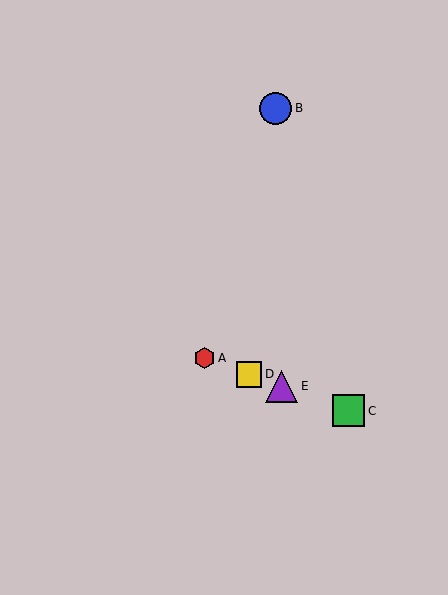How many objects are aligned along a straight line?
4 objects (A, C, D, E) are aligned along a straight line.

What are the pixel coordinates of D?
Object D is at (249, 374).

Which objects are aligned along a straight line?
Objects A, C, D, E are aligned along a straight line.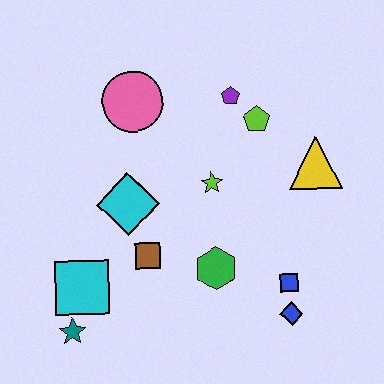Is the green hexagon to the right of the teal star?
Yes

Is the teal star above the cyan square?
No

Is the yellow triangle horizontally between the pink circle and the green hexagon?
No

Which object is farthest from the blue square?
The pink circle is farthest from the blue square.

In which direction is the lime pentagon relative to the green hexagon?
The lime pentagon is above the green hexagon.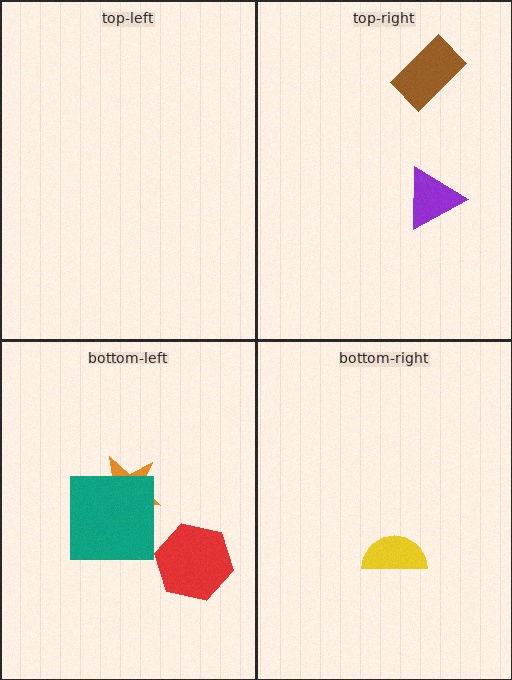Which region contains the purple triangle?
The top-right region.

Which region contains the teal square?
The bottom-left region.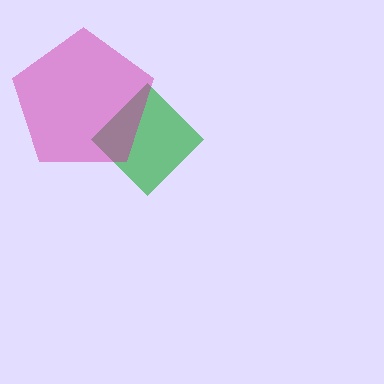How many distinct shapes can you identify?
There are 2 distinct shapes: a green diamond, a magenta pentagon.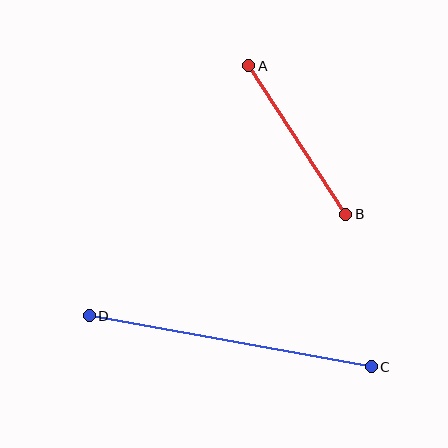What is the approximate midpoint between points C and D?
The midpoint is at approximately (230, 341) pixels.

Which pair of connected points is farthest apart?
Points C and D are farthest apart.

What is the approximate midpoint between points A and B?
The midpoint is at approximately (297, 140) pixels.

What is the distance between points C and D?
The distance is approximately 286 pixels.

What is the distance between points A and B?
The distance is approximately 177 pixels.